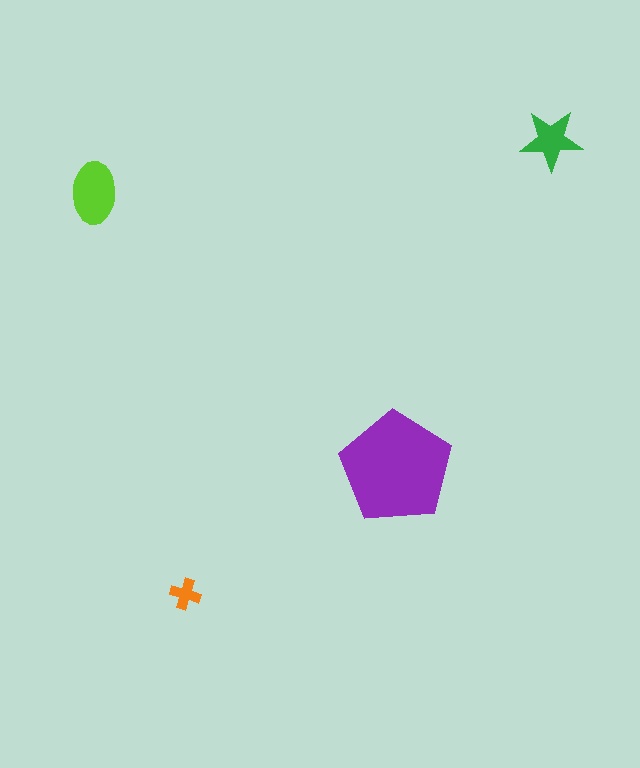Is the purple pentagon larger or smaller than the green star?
Larger.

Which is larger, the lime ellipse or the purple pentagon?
The purple pentagon.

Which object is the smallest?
The orange cross.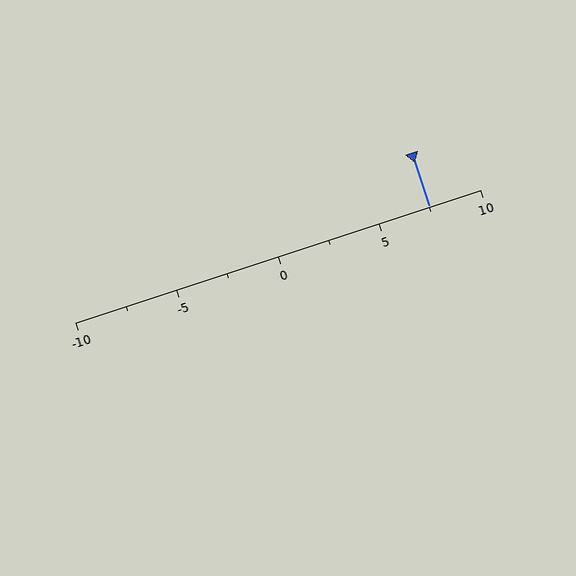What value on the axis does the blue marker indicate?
The marker indicates approximately 7.5.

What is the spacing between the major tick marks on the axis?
The major ticks are spaced 5 apart.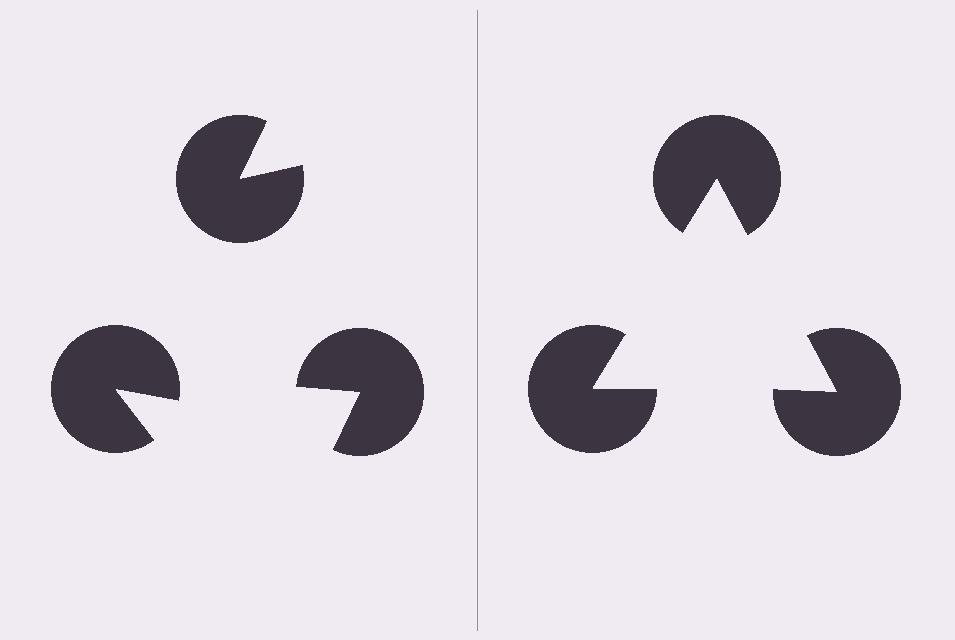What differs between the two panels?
The pac-man discs are positioned identically on both sides; only the wedge orientations differ. On the right they align to a triangle; on the left they are misaligned.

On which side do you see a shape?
An illusory triangle appears on the right side. On the left side the wedge cuts are rotated, so no coherent shape forms.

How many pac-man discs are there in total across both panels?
6 — 3 on each side.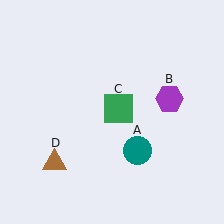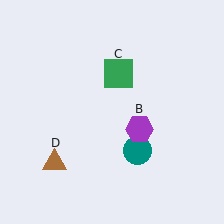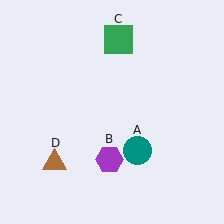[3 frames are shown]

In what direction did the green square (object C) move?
The green square (object C) moved up.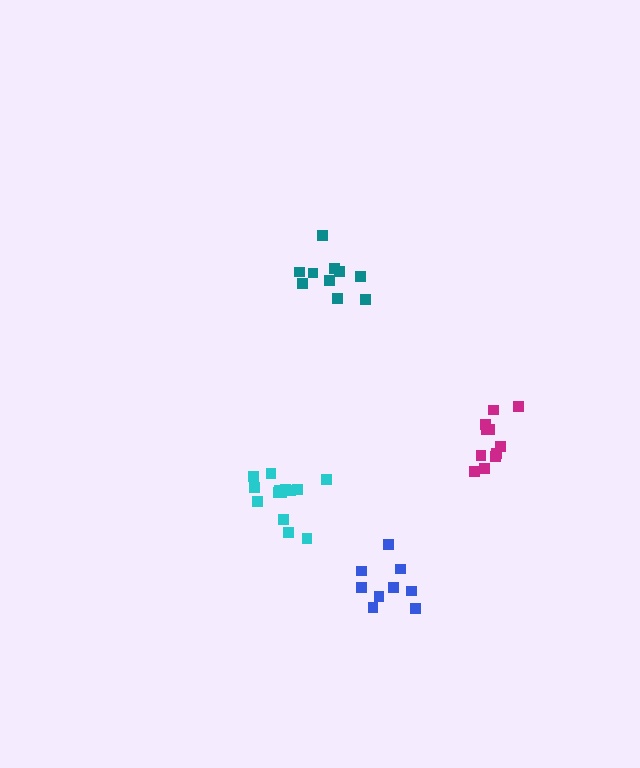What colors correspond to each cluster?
The clusters are colored: teal, magenta, blue, cyan.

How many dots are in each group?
Group 1: 10 dots, Group 2: 11 dots, Group 3: 9 dots, Group 4: 14 dots (44 total).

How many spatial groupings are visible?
There are 4 spatial groupings.